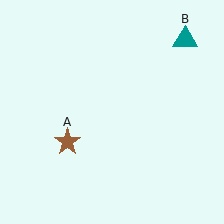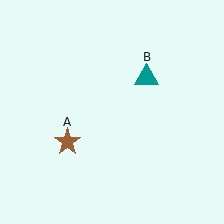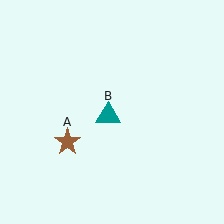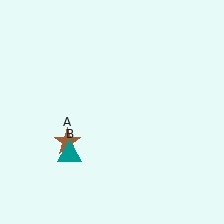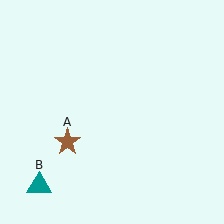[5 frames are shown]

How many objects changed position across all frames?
1 object changed position: teal triangle (object B).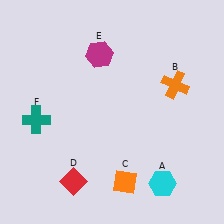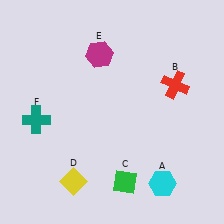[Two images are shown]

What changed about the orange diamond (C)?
In Image 1, C is orange. In Image 2, it changed to green.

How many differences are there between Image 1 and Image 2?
There are 3 differences between the two images.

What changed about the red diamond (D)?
In Image 1, D is red. In Image 2, it changed to yellow.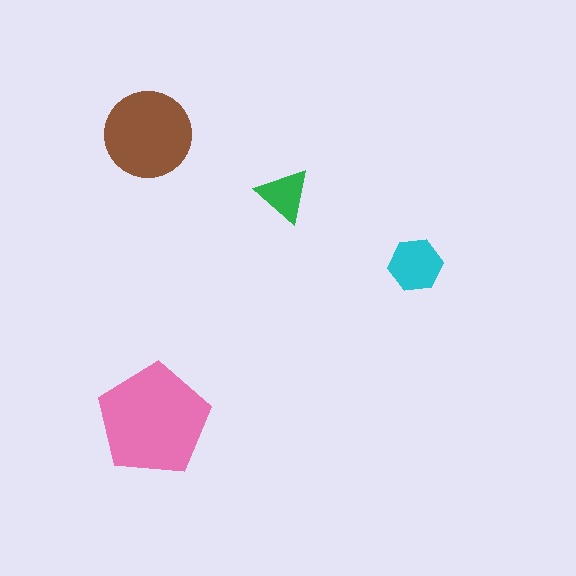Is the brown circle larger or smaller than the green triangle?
Larger.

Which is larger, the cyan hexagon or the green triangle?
The cyan hexagon.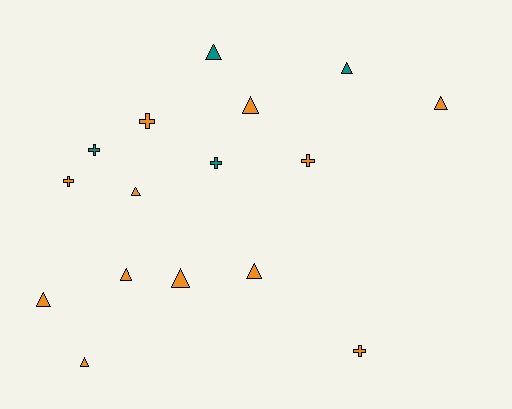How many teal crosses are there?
There are 2 teal crosses.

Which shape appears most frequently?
Triangle, with 10 objects.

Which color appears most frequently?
Orange, with 12 objects.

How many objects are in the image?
There are 16 objects.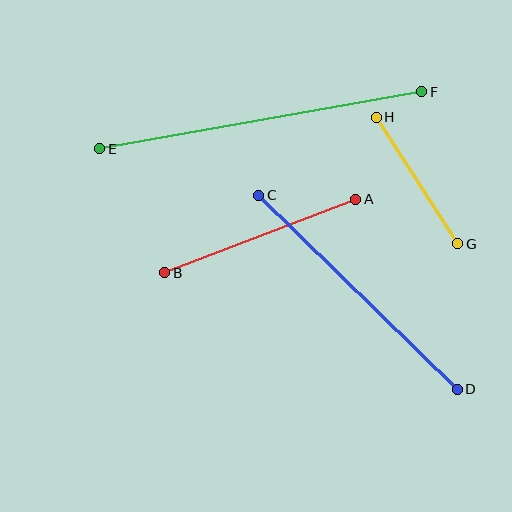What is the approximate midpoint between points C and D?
The midpoint is at approximately (358, 292) pixels.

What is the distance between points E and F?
The distance is approximately 327 pixels.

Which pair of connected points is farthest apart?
Points E and F are farthest apart.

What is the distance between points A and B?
The distance is approximately 204 pixels.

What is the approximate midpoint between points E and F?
The midpoint is at approximately (261, 120) pixels.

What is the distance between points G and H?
The distance is approximately 150 pixels.